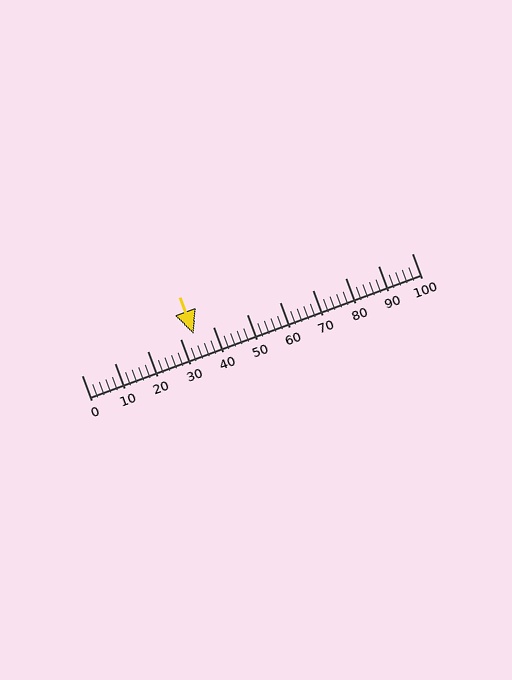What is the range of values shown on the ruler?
The ruler shows values from 0 to 100.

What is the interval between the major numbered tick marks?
The major tick marks are spaced 10 units apart.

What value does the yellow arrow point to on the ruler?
The yellow arrow points to approximately 34.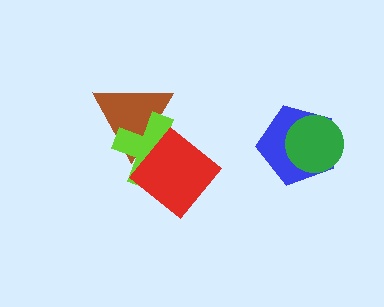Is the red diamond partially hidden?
No, no other shape covers it.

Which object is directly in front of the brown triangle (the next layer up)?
The lime cross is directly in front of the brown triangle.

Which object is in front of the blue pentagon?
The green circle is in front of the blue pentagon.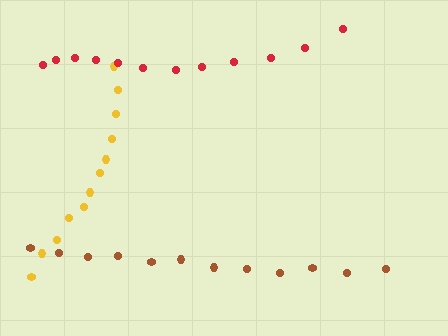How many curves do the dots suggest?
There are 3 distinct paths.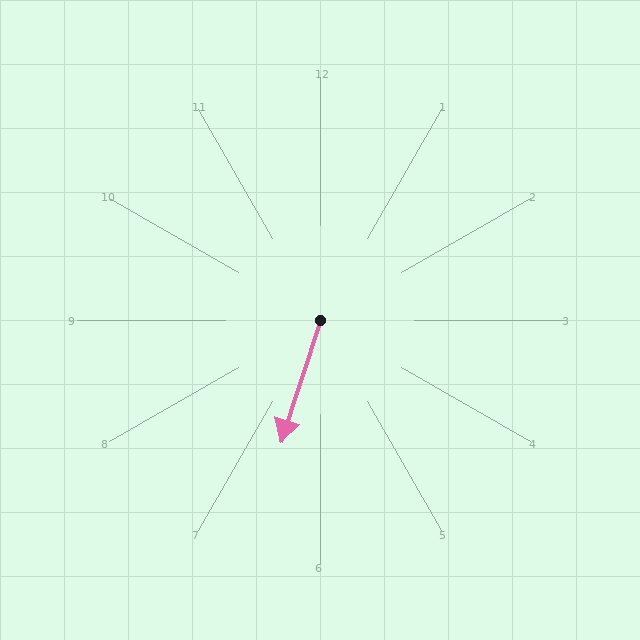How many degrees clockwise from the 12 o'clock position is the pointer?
Approximately 198 degrees.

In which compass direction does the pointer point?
South.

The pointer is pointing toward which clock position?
Roughly 7 o'clock.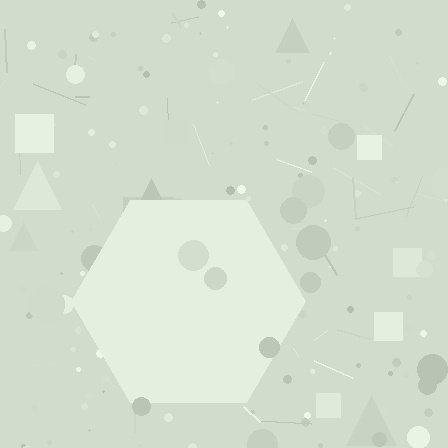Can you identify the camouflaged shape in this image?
The camouflaged shape is a hexagon.